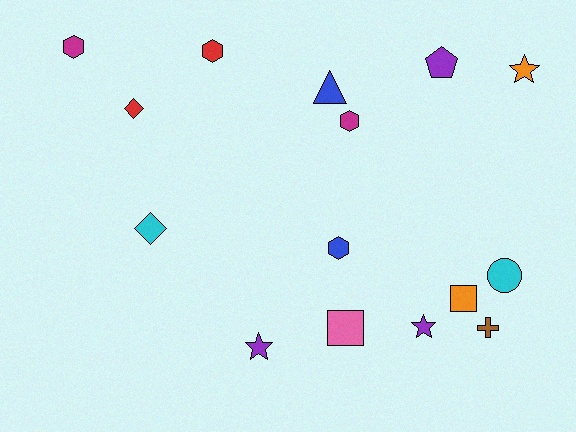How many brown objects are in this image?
There is 1 brown object.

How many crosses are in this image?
There is 1 cross.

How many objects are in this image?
There are 15 objects.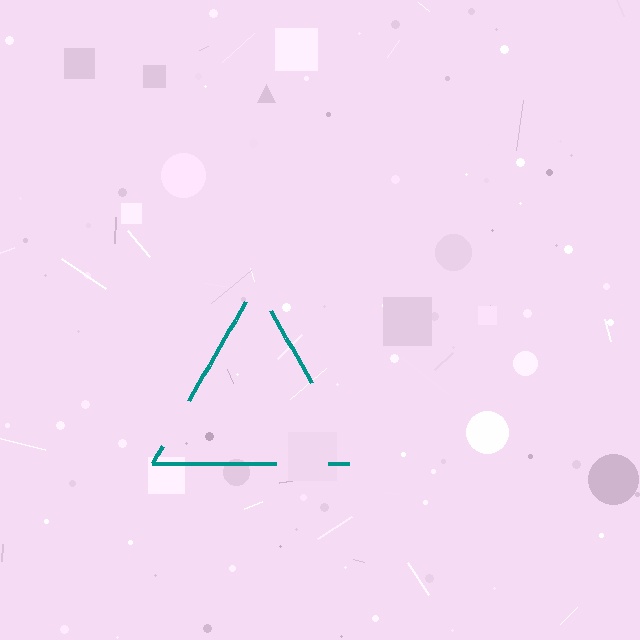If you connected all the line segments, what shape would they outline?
They would outline a triangle.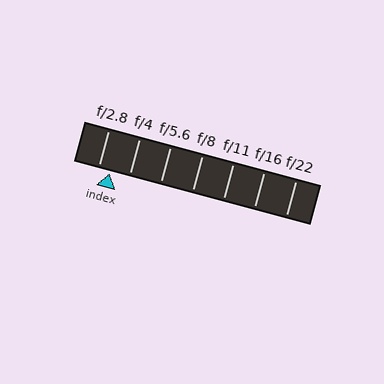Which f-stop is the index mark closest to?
The index mark is closest to f/2.8.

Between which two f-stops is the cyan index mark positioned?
The index mark is between f/2.8 and f/4.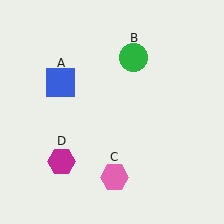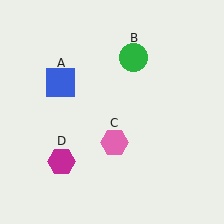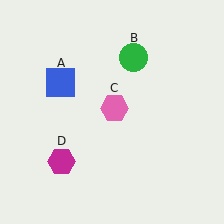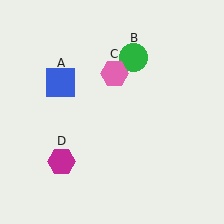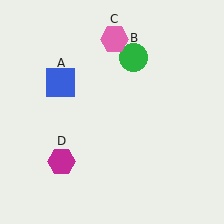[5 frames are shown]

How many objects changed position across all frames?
1 object changed position: pink hexagon (object C).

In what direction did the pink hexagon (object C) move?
The pink hexagon (object C) moved up.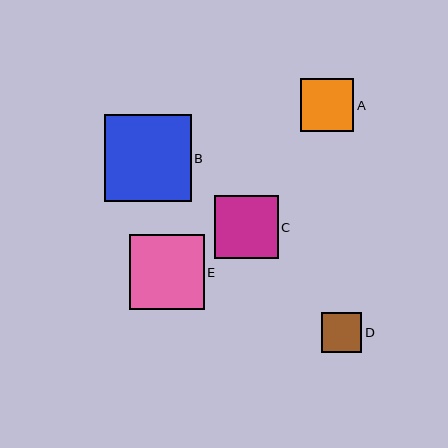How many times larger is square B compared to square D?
Square B is approximately 2.2 times the size of square D.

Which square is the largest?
Square B is the largest with a size of approximately 87 pixels.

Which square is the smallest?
Square D is the smallest with a size of approximately 40 pixels.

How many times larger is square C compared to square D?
Square C is approximately 1.6 times the size of square D.